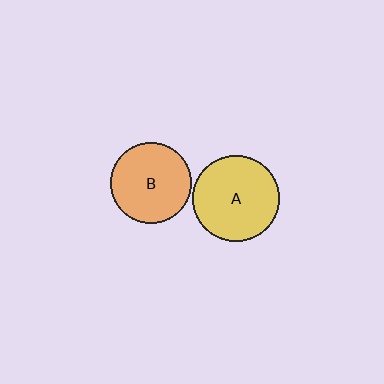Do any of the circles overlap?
No, none of the circles overlap.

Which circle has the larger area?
Circle A (yellow).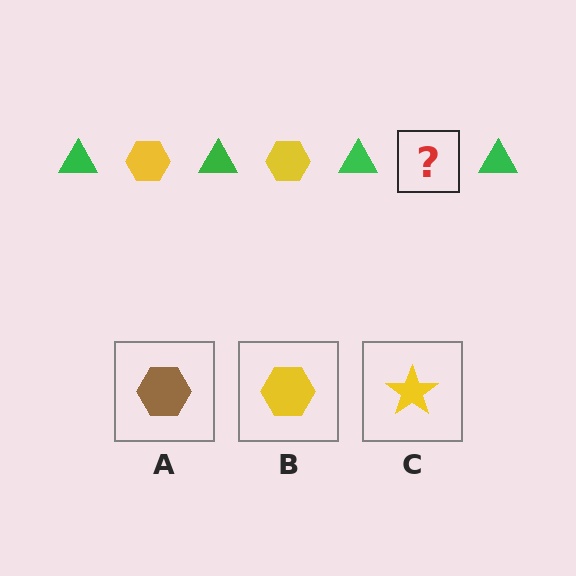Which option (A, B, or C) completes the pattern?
B.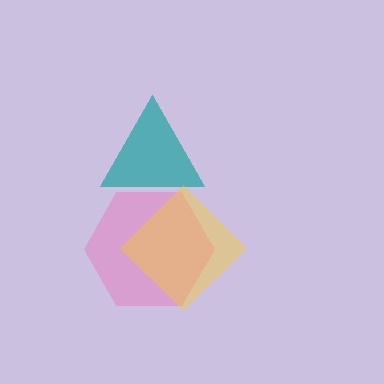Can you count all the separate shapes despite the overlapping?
Yes, there are 3 separate shapes.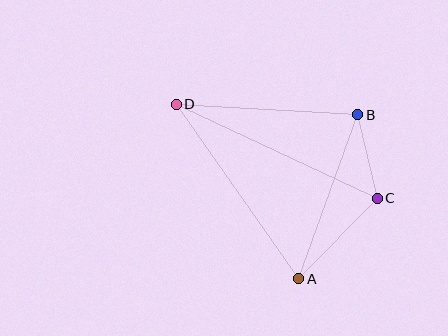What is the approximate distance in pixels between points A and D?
The distance between A and D is approximately 213 pixels.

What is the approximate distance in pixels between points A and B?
The distance between A and B is approximately 175 pixels.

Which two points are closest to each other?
Points B and C are closest to each other.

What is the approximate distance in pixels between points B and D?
The distance between B and D is approximately 182 pixels.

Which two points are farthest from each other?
Points C and D are farthest from each other.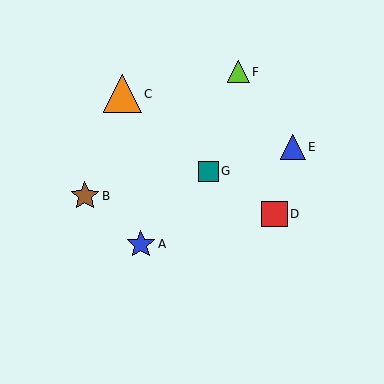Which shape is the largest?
The orange triangle (labeled C) is the largest.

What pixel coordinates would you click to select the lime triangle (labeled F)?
Click at (238, 72) to select the lime triangle F.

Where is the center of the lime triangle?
The center of the lime triangle is at (238, 72).